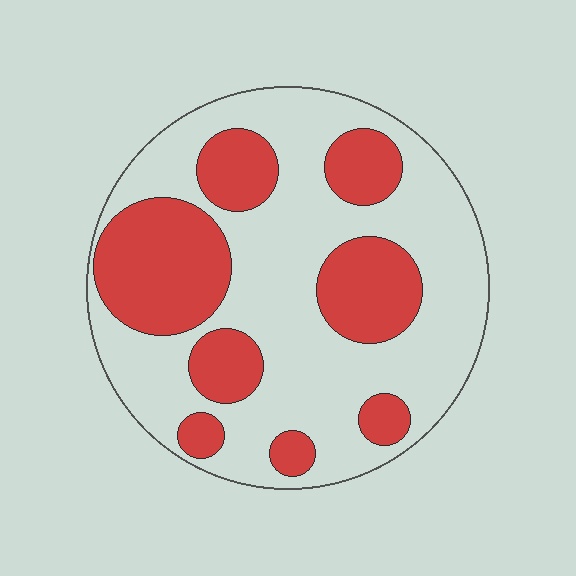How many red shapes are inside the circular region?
8.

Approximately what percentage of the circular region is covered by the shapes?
Approximately 35%.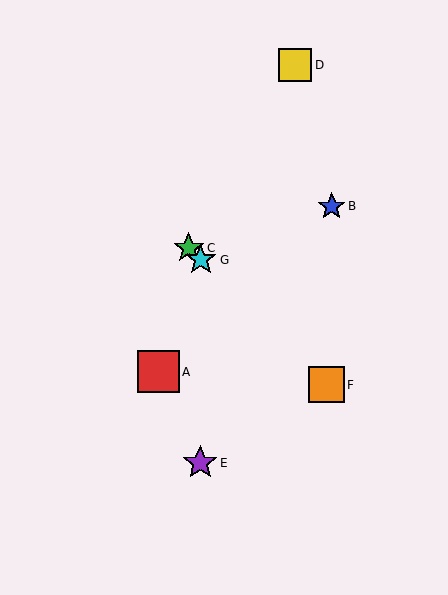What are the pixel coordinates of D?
Object D is at (295, 65).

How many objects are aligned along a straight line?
3 objects (C, F, G) are aligned along a straight line.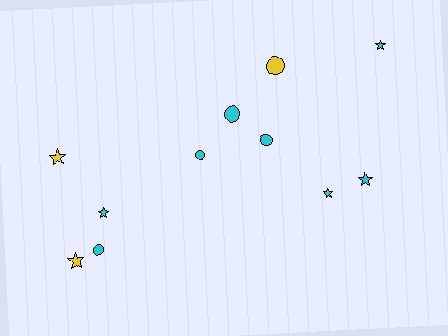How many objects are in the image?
There are 11 objects.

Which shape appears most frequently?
Star, with 6 objects.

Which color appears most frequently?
Cyan, with 8 objects.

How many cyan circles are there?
There are 4 cyan circles.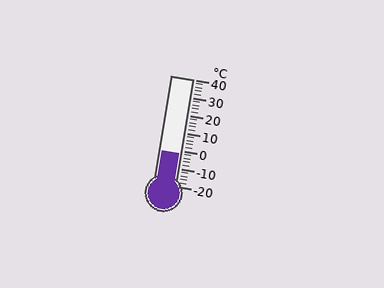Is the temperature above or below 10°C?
The temperature is below 10°C.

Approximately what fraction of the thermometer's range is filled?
The thermometer is filled to approximately 30% of its range.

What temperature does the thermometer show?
The thermometer shows approximately -2°C.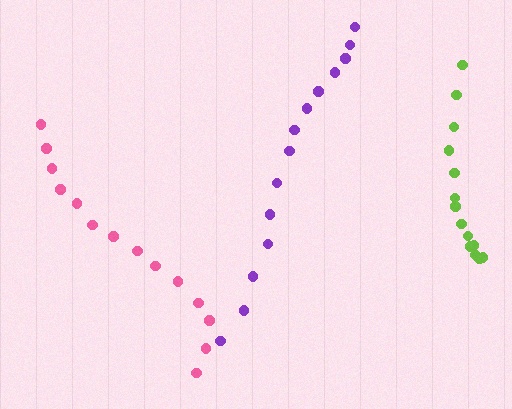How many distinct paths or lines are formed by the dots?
There are 3 distinct paths.